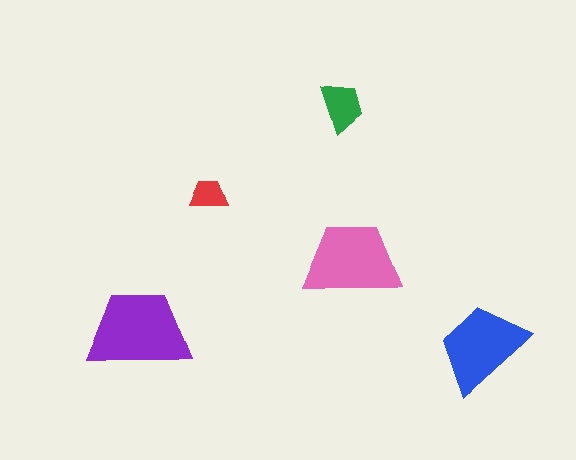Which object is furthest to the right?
The blue trapezoid is rightmost.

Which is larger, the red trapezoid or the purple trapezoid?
The purple one.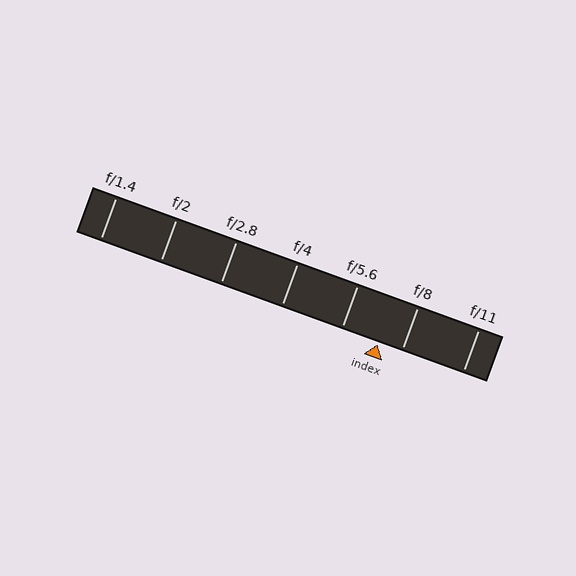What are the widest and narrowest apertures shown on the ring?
The widest aperture shown is f/1.4 and the narrowest is f/11.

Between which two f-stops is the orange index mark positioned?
The index mark is between f/5.6 and f/8.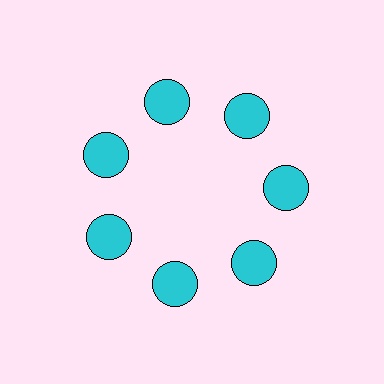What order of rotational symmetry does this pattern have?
This pattern has 7-fold rotational symmetry.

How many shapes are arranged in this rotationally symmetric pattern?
There are 7 shapes, arranged in 7 groups of 1.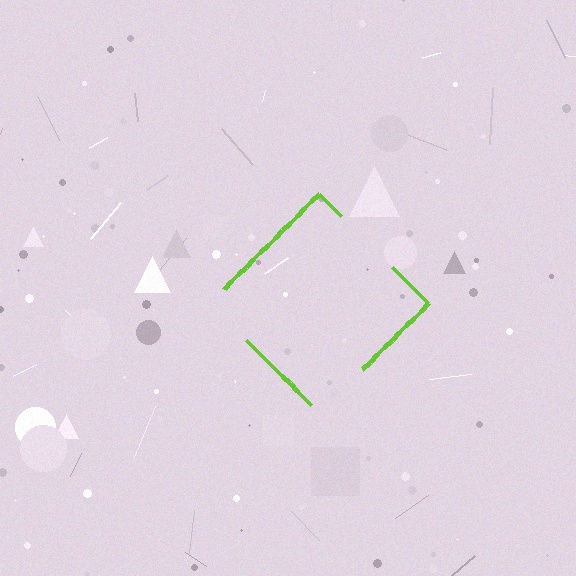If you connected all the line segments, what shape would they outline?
They would outline a diamond.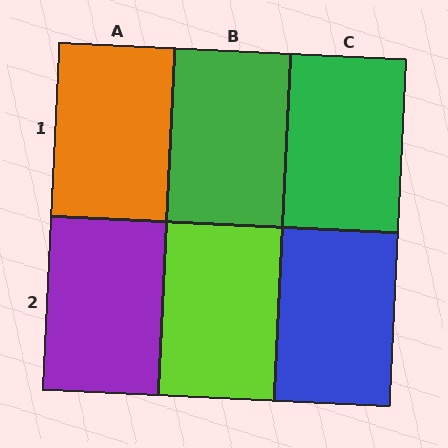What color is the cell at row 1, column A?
Orange.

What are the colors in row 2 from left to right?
Purple, lime, blue.